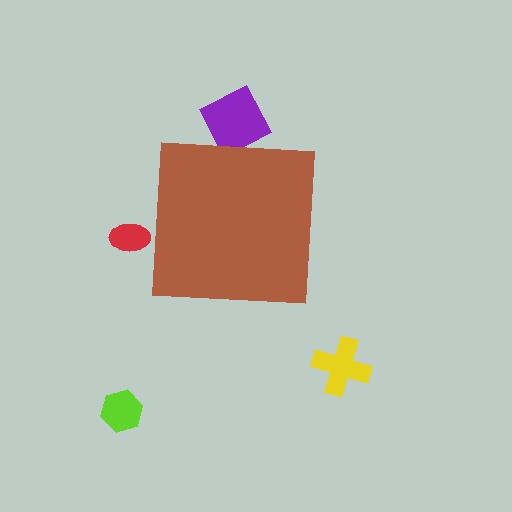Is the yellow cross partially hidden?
No, the yellow cross is fully visible.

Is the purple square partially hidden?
Yes, the purple square is partially hidden behind the brown square.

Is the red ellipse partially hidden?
Yes, the red ellipse is partially hidden behind the brown square.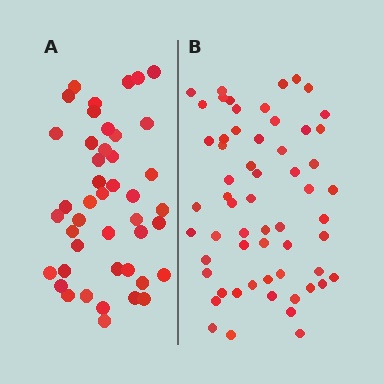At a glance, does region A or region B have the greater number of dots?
Region B (the right region) has more dots.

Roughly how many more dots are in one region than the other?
Region B has approximately 15 more dots than region A.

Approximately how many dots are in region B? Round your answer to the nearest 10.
About 60 dots. (The exact count is 59, which rounds to 60.)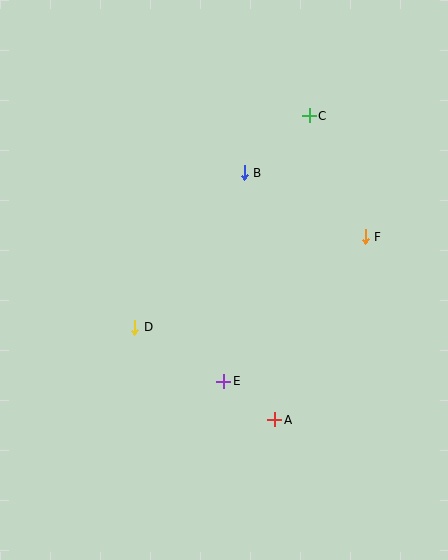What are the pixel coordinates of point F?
Point F is at (365, 237).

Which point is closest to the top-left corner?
Point B is closest to the top-left corner.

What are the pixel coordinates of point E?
Point E is at (224, 381).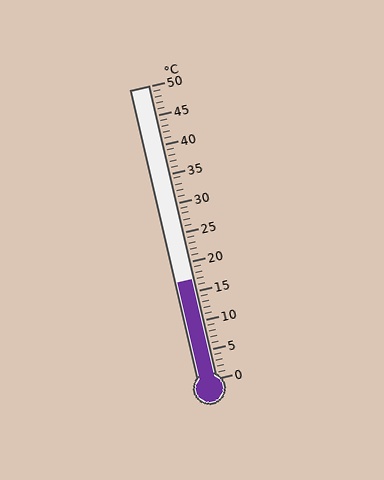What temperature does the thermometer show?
The thermometer shows approximately 17°C.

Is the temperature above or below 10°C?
The temperature is above 10°C.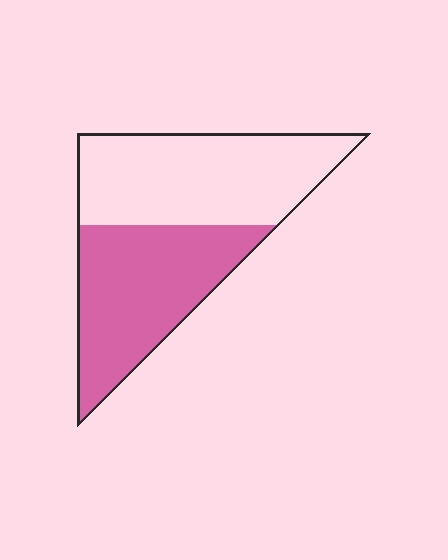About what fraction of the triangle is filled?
About one half (1/2).